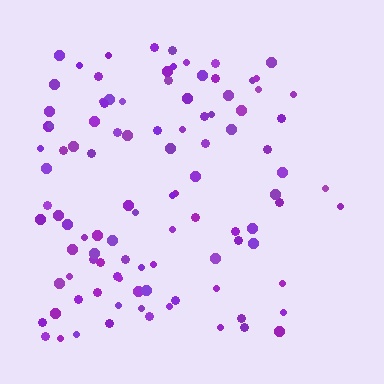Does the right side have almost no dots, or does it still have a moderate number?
Still a moderate number, just noticeably fewer than the left.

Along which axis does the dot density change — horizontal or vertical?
Horizontal.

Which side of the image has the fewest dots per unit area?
The right.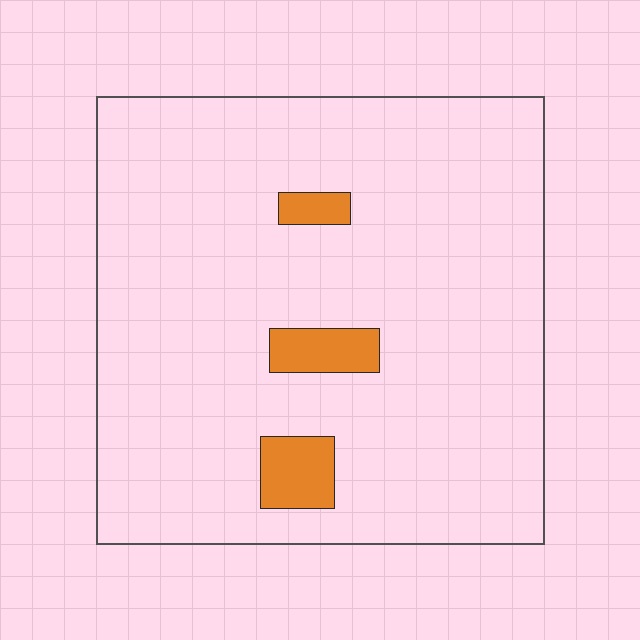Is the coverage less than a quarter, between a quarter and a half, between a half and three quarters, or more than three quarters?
Less than a quarter.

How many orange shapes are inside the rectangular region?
3.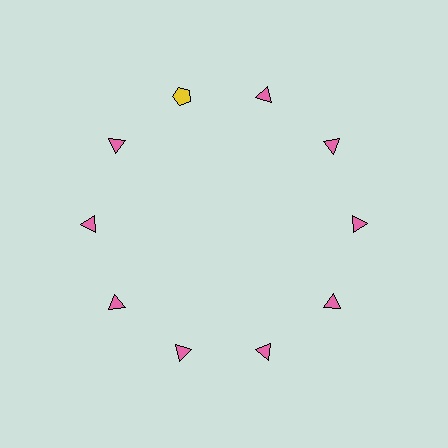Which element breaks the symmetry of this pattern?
The yellow pentagon at roughly the 11 o'clock position breaks the symmetry. All other shapes are pink triangles.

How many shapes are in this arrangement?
There are 10 shapes arranged in a ring pattern.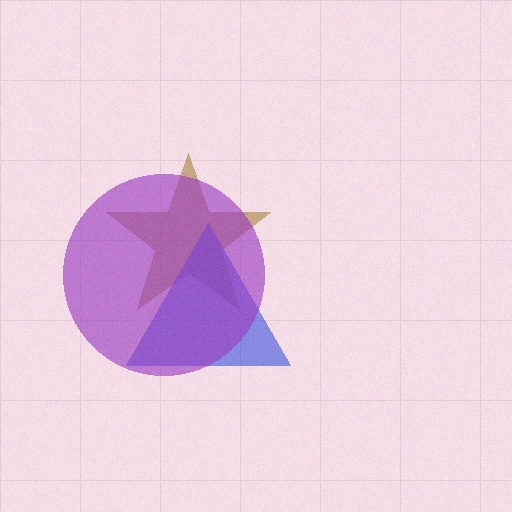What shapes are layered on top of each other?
The layered shapes are: a brown star, a blue triangle, a purple circle.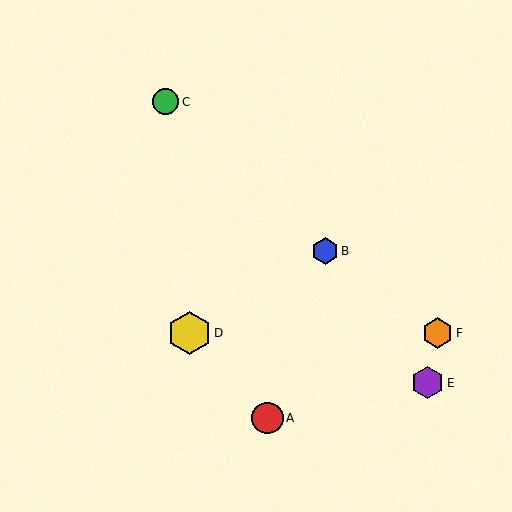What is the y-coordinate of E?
Object E is at y≈383.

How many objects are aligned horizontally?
2 objects (D, F) are aligned horizontally.